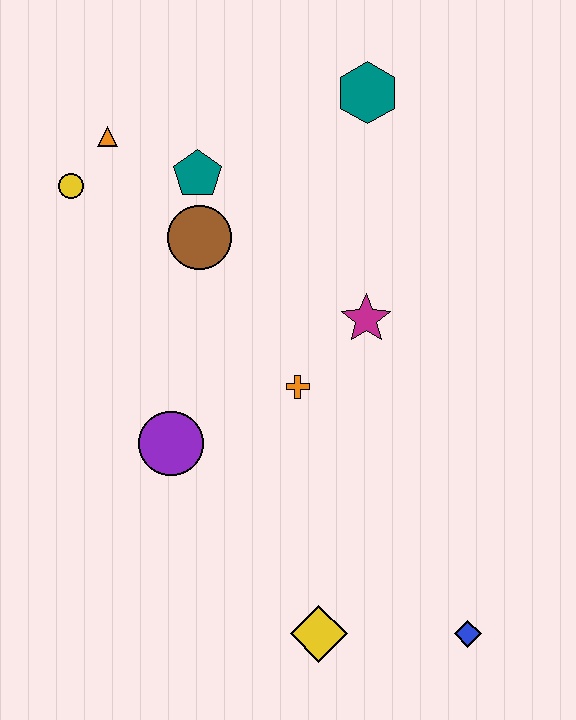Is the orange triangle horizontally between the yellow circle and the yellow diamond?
Yes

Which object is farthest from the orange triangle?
The blue diamond is farthest from the orange triangle.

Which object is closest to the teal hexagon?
The teal pentagon is closest to the teal hexagon.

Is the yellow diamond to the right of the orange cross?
Yes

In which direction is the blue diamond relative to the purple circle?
The blue diamond is to the right of the purple circle.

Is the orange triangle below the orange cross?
No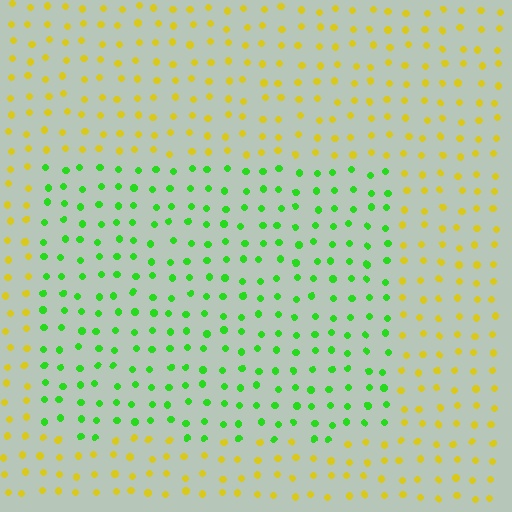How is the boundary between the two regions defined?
The boundary is defined purely by a slight shift in hue (about 62 degrees). Spacing, size, and orientation are identical on both sides.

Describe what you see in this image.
The image is filled with small yellow elements in a uniform arrangement. A rectangle-shaped region is visible where the elements are tinted to a slightly different hue, forming a subtle color boundary.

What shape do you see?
I see a rectangle.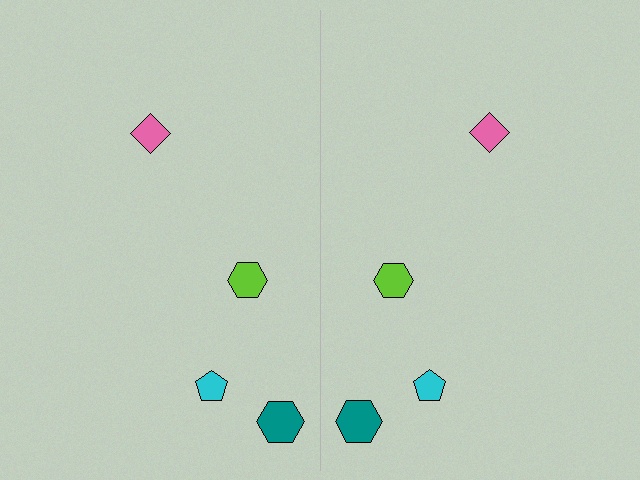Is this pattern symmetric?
Yes, this pattern has bilateral (reflection) symmetry.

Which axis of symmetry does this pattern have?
The pattern has a vertical axis of symmetry running through the center of the image.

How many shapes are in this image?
There are 8 shapes in this image.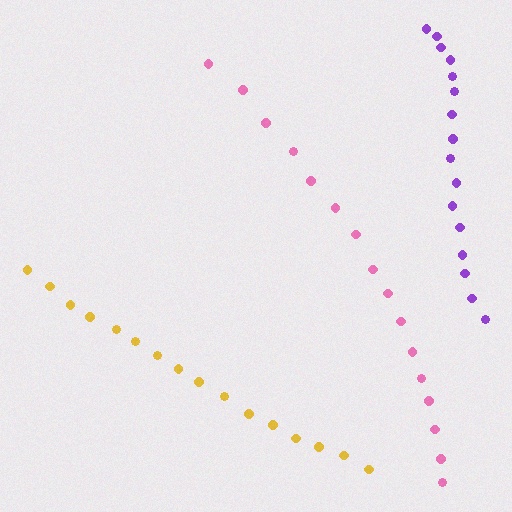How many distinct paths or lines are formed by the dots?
There are 3 distinct paths.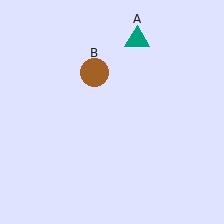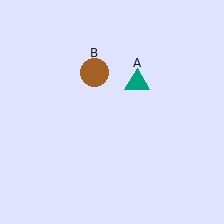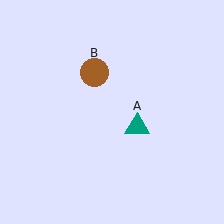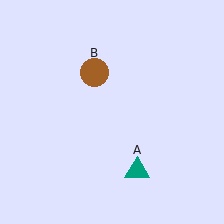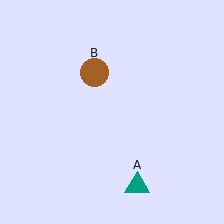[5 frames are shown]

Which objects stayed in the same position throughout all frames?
Brown circle (object B) remained stationary.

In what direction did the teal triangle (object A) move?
The teal triangle (object A) moved down.